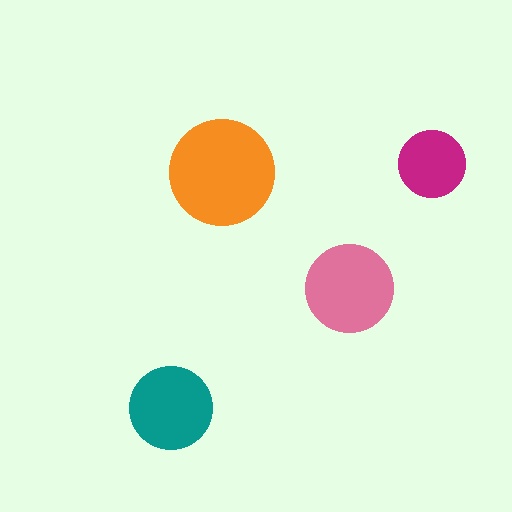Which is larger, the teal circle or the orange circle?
The orange one.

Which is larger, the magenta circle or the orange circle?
The orange one.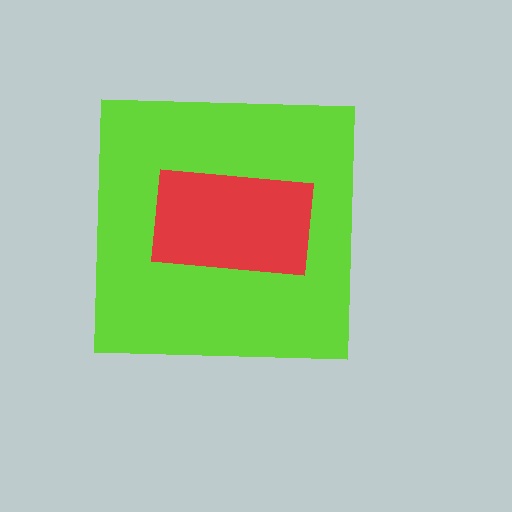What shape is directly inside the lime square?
The red rectangle.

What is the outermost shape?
The lime square.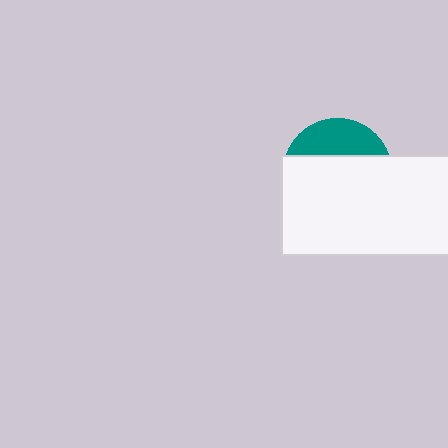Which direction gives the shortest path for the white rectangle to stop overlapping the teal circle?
Moving down gives the shortest separation.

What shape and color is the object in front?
The object in front is a white rectangle.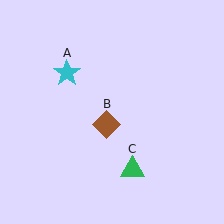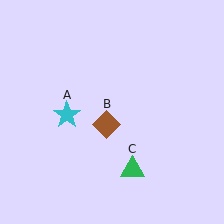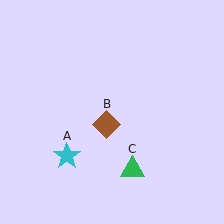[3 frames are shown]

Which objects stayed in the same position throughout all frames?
Brown diamond (object B) and green triangle (object C) remained stationary.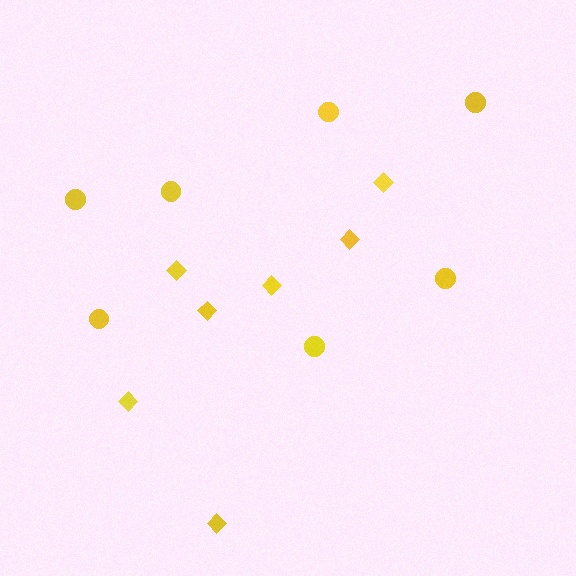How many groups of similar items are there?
There are 2 groups: one group of diamonds (7) and one group of circles (7).